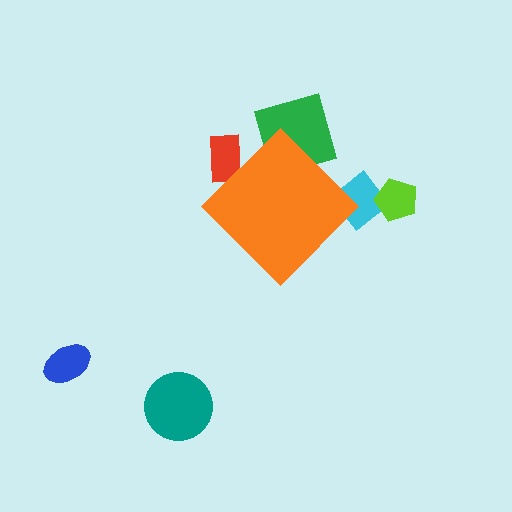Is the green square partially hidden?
Yes, the green square is partially hidden behind the orange diamond.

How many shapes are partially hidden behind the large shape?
3 shapes are partially hidden.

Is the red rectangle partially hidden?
Yes, the red rectangle is partially hidden behind the orange diamond.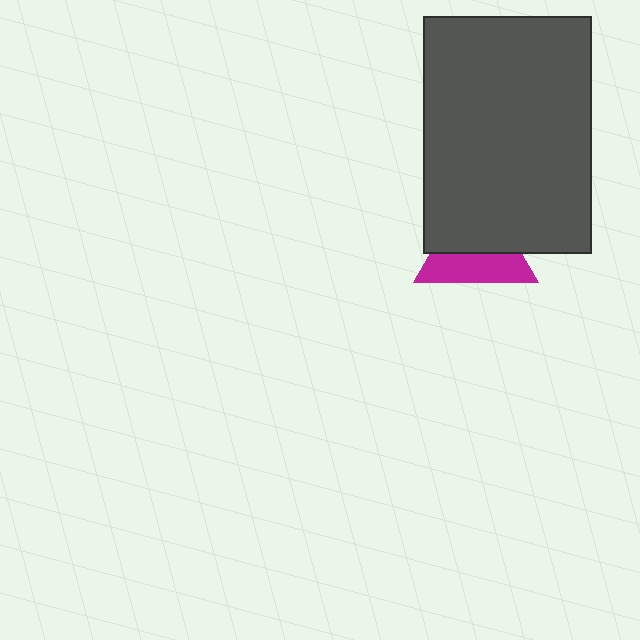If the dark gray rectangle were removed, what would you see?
You would see the complete magenta triangle.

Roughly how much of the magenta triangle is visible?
About half of it is visible (roughly 48%).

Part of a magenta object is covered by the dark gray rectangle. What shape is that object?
It is a triangle.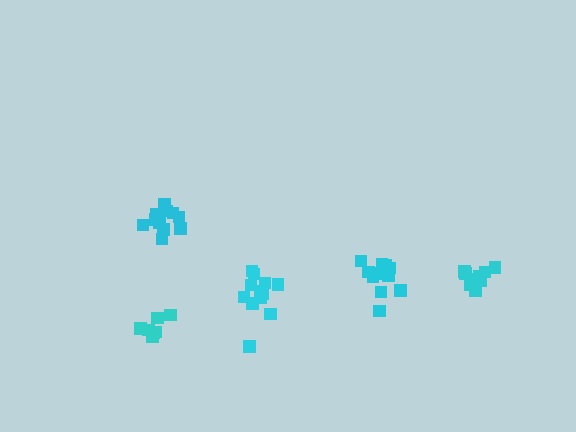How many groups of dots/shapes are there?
There are 5 groups.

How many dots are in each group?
Group 1: 12 dots, Group 2: 11 dots, Group 3: 12 dots, Group 4: 12 dots, Group 5: 7 dots (54 total).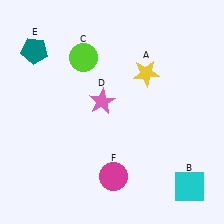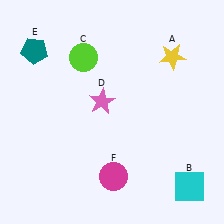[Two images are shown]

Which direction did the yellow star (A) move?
The yellow star (A) moved right.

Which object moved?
The yellow star (A) moved right.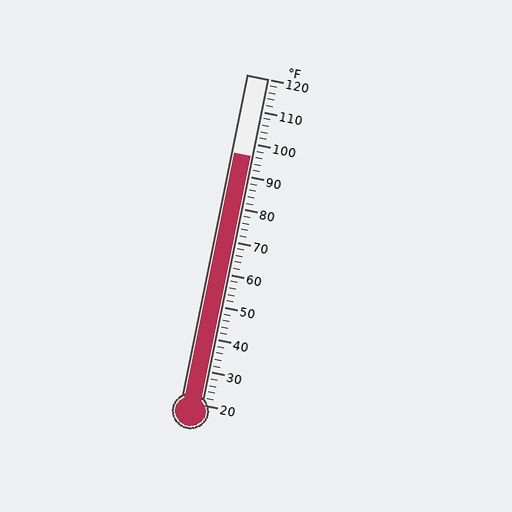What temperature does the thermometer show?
The thermometer shows approximately 96°F.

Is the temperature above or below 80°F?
The temperature is above 80°F.